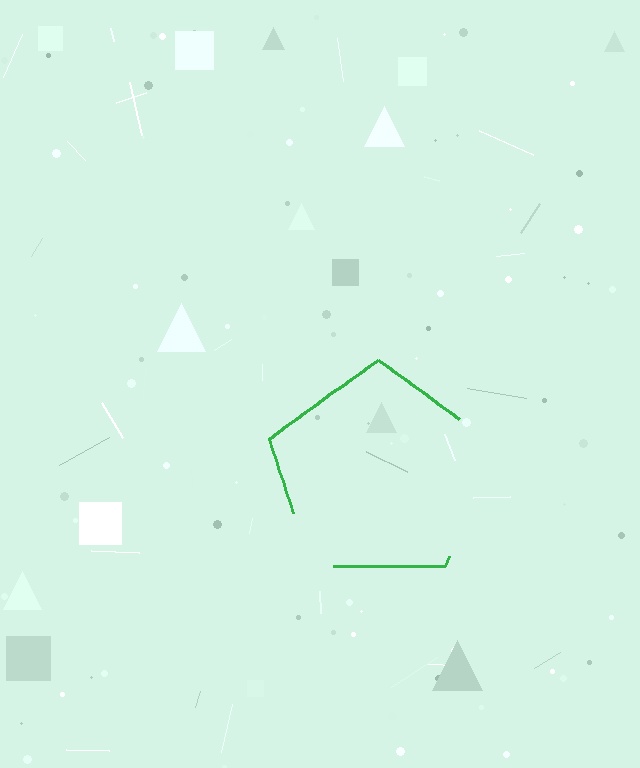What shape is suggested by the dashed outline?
The dashed outline suggests a pentagon.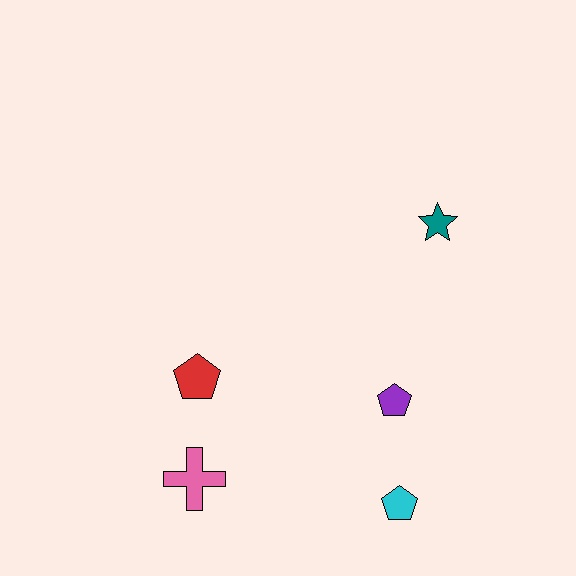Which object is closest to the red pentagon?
The pink cross is closest to the red pentagon.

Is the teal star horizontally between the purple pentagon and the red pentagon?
No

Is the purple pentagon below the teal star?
Yes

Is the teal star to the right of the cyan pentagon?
Yes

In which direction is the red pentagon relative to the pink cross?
The red pentagon is above the pink cross.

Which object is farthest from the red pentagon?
The teal star is farthest from the red pentagon.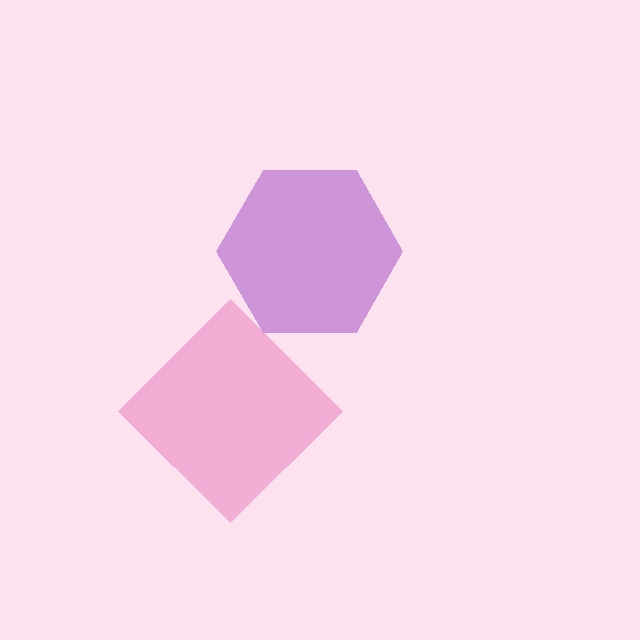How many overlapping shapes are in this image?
There are 2 overlapping shapes in the image.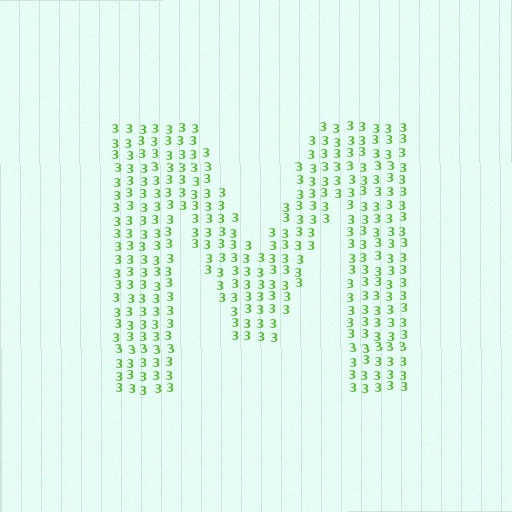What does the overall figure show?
The overall figure shows the letter M.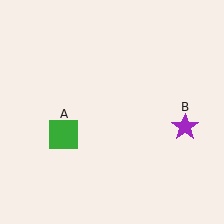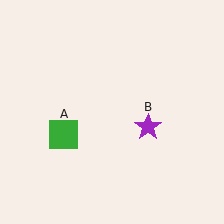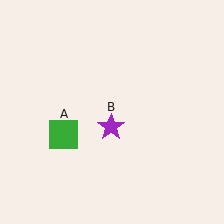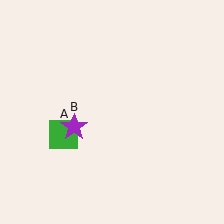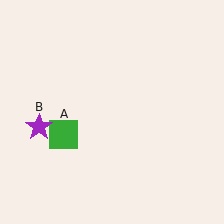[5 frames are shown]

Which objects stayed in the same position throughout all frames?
Green square (object A) remained stationary.